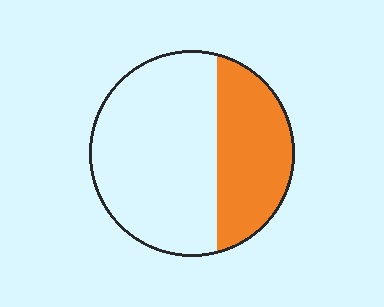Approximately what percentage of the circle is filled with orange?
Approximately 35%.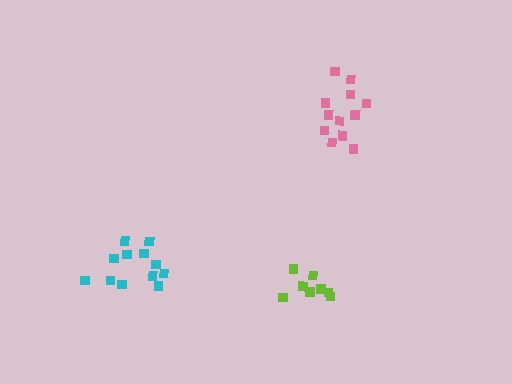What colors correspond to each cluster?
The clusters are colored: lime, pink, cyan.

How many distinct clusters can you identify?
There are 3 distinct clusters.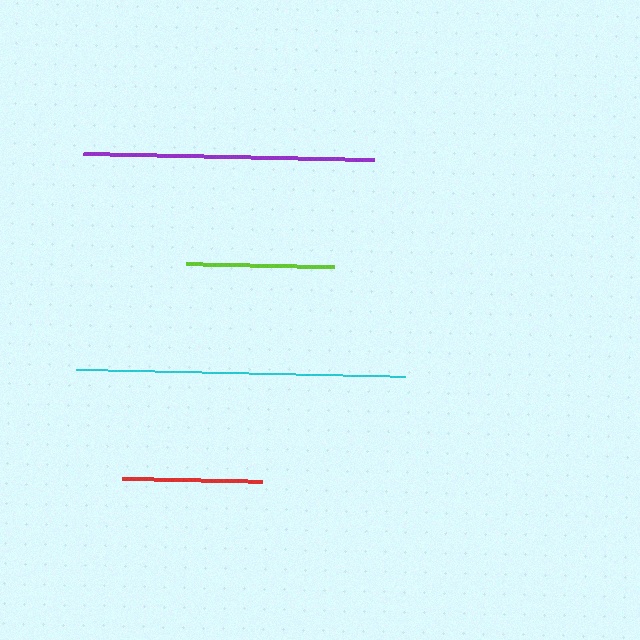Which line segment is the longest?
The cyan line is the longest at approximately 330 pixels.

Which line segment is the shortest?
The red line is the shortest at approximately 141 pixels.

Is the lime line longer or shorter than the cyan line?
The cyan line is longer than the lime line.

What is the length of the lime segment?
The lime segment is approximately 148 pixels long.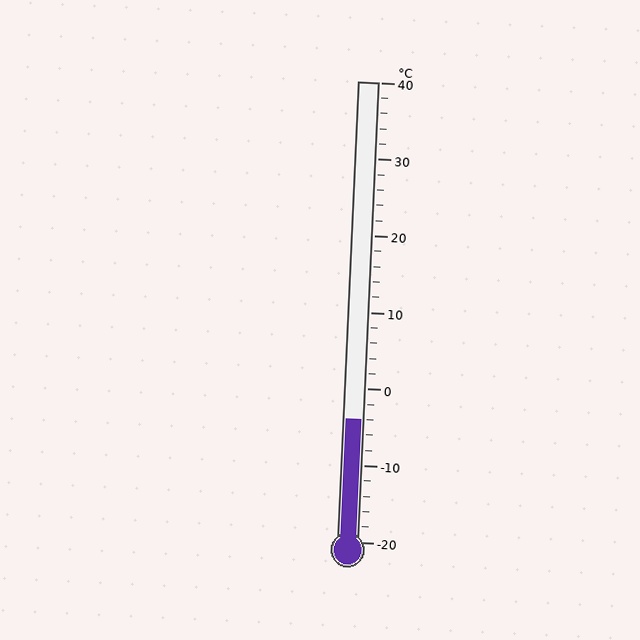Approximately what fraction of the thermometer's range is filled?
The thermometer is filled to approximately 25% of its range.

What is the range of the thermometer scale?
The thermometer scale ranges from -20°C to 40°C.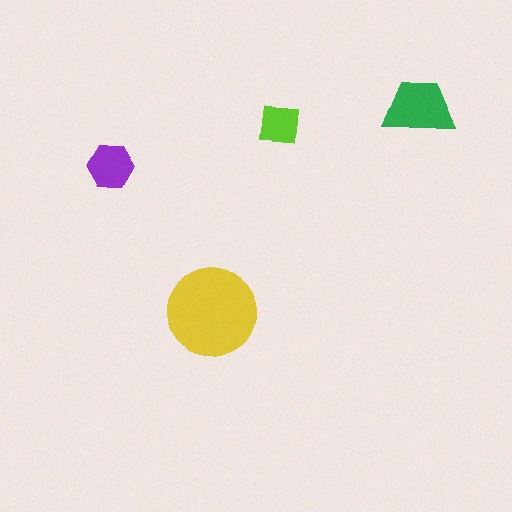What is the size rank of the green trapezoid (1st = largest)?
2nd.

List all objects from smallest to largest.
The lime square, the purple hexagon, the green trapezoid, the yellow circle.